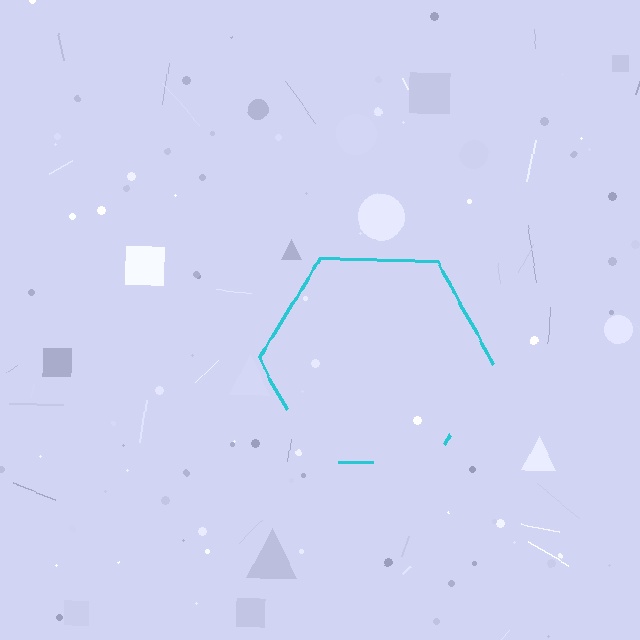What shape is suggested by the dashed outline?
The dashed outline suggests a hexagon.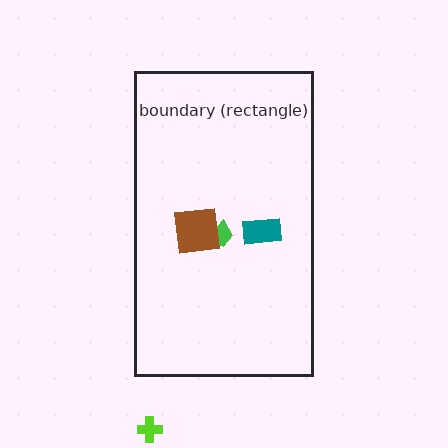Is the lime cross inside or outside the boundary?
Outside.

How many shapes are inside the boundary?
3 inside, 1 outside.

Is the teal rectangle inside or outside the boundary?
Inside.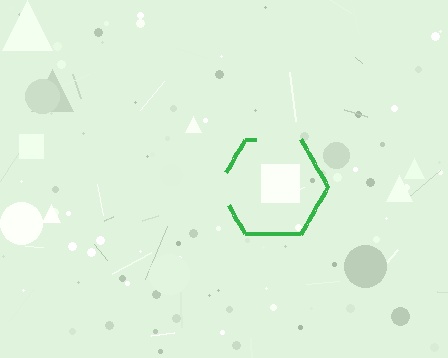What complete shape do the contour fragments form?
The contour fragments form a hexagon.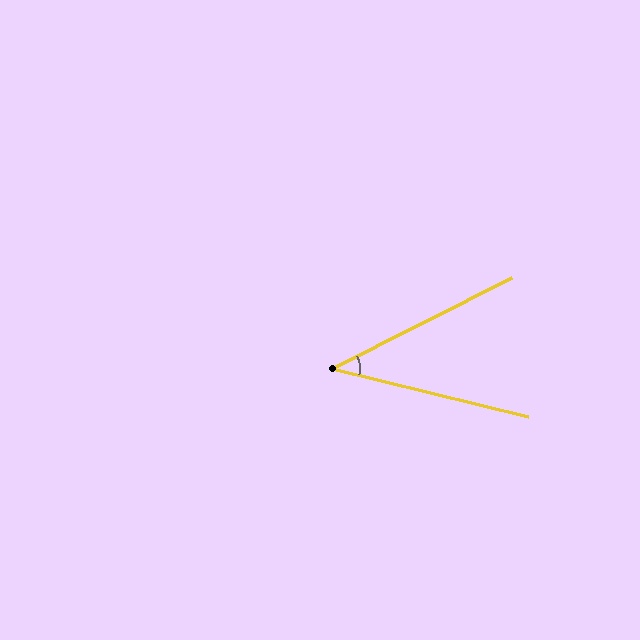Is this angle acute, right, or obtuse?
It is acute.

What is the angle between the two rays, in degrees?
Approximately 41 degrees.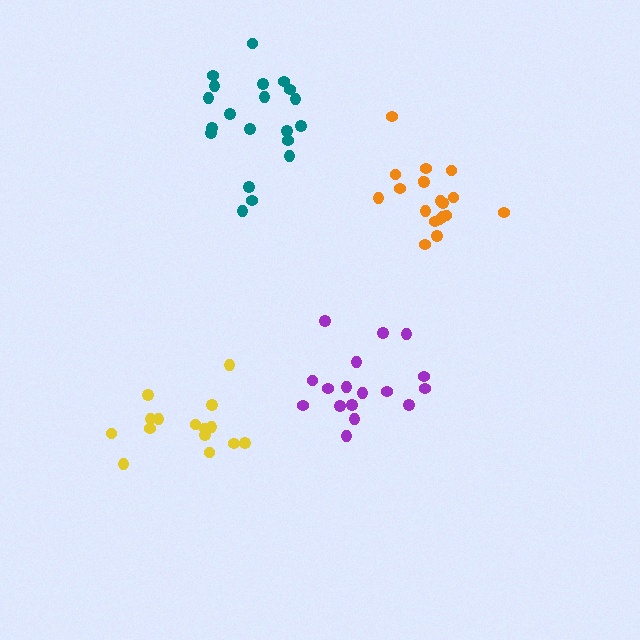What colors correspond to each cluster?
The clusters are colored: orange, purple, teal, yellow.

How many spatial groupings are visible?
There are 4 spatial groupings.